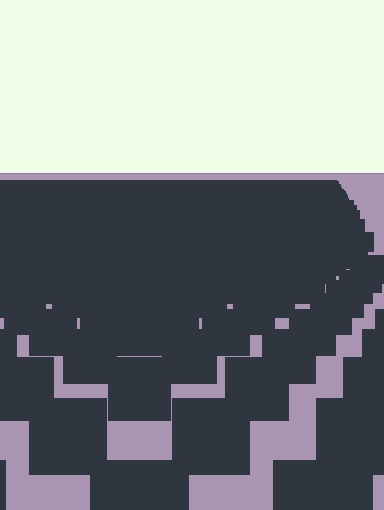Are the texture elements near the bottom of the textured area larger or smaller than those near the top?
Larger. Near the bottom, elements are closer to the viewer and appear at a bigger on-screen size.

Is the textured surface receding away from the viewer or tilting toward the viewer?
The surface is receding away from the viewer. Texture elements get smaller and denser toward the top.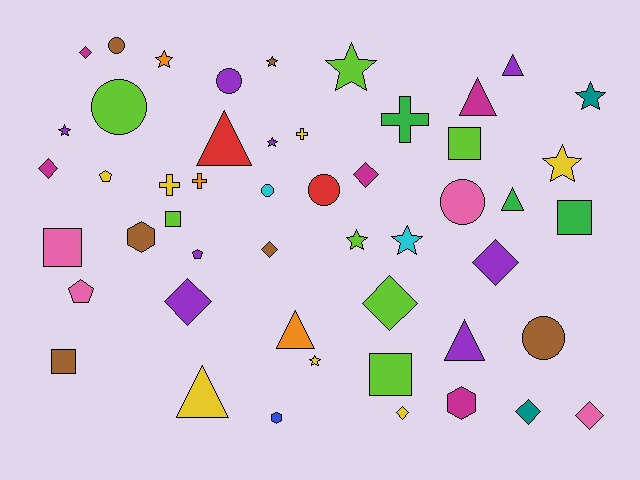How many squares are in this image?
There are 6 squares.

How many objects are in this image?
There are 50 objects.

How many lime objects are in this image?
There are 7 lime objects.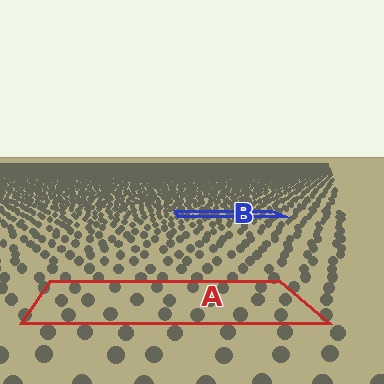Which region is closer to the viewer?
Region A is closer. The texture elements there are larger and more spread out.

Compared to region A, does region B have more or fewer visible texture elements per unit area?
Region B has more texture elements per unit area — they are packed more densely because it is farther away.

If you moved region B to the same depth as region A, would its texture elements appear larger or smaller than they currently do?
They would appear larger. At a closer depth, the same texture elements are projected at a bigger on-screen size.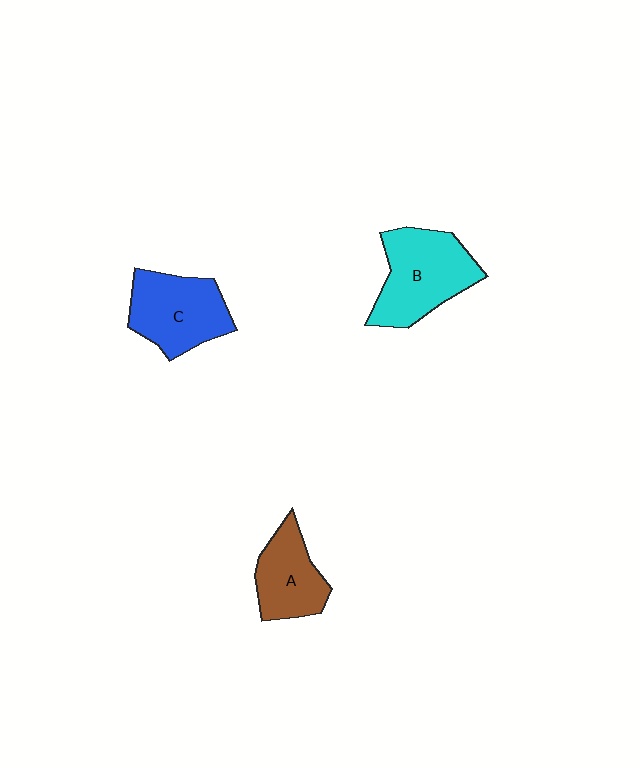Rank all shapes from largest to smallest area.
From largest to smallest: B (cyan), C (blue), A (brown).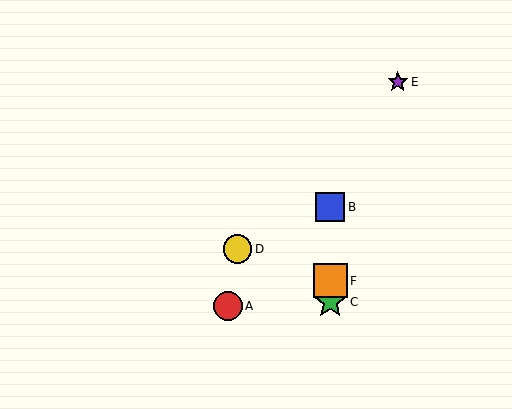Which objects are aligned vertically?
Objects B, C, F are aligned vertically.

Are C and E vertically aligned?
No, C is at x≈330 and E is at x≈398.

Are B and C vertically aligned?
Yes, both are at x≈330.